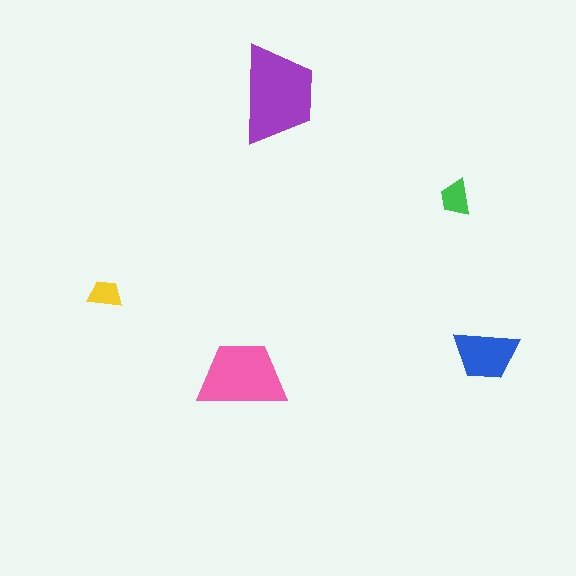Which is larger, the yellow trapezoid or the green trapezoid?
The green one.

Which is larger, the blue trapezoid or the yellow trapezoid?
The blue one.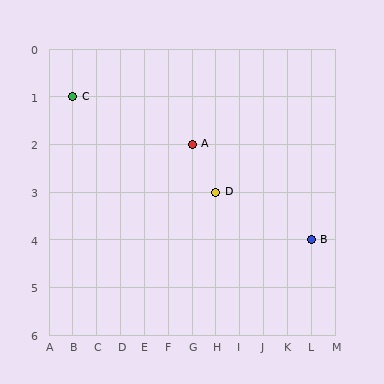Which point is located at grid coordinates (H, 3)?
Point D is at (H, 3).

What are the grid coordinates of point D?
Point D is at grid coordinates (H, 3).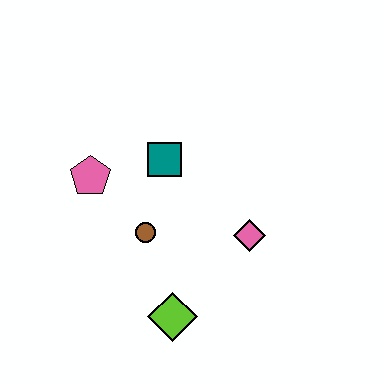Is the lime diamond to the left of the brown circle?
No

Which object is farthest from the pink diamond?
The pink pentagon is farthest from the pink diamond.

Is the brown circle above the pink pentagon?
No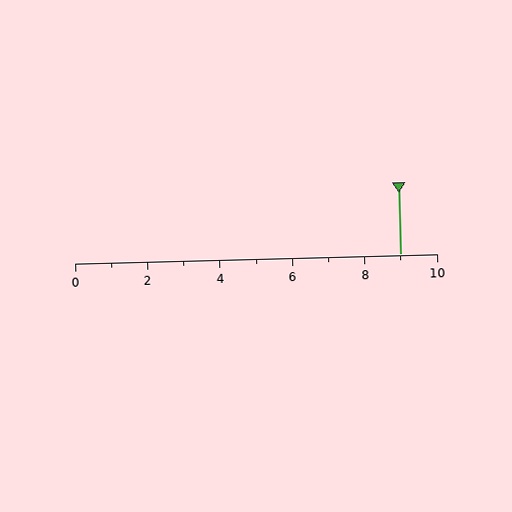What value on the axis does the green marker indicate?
The marker indicates approximately 9.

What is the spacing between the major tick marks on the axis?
The major ticks are spaced 2 apart.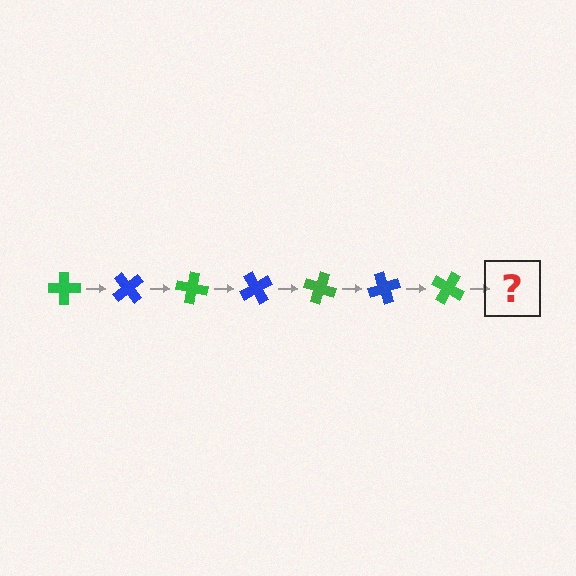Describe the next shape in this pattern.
It should be a blue cross, rotated 350 degrees from the start.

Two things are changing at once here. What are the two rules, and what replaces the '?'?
The two rules are that it rotates 50 degrees each step and the color cycles through green and blue. The '?' should be a blue cross, rotated 350 degrees from the start.